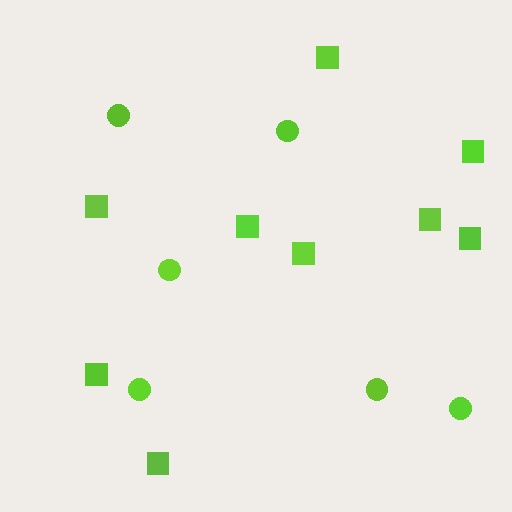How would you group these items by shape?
There are 2 groups: one group of circles (6) and one group of squares (9).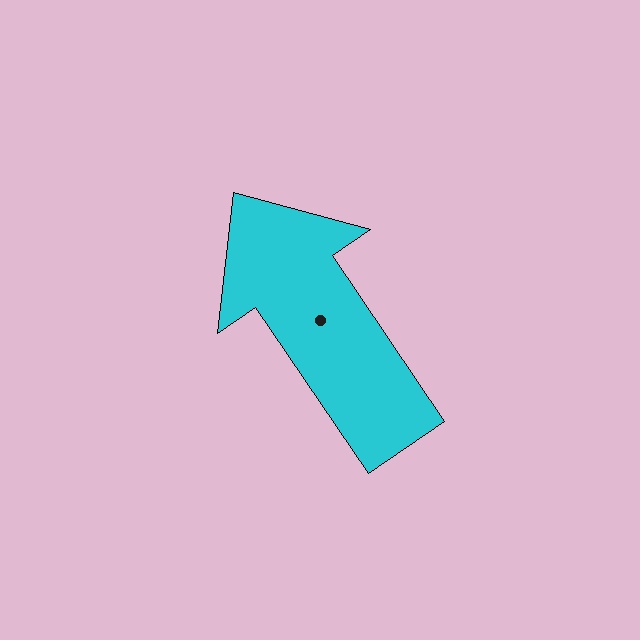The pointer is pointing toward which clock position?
Roughly 11 o'clock.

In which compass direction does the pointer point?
Northwest.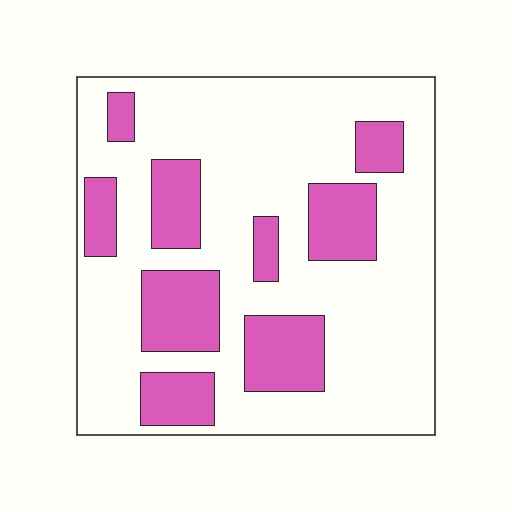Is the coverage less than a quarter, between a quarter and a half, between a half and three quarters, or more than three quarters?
Between a quarter and a half.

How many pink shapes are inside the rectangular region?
9.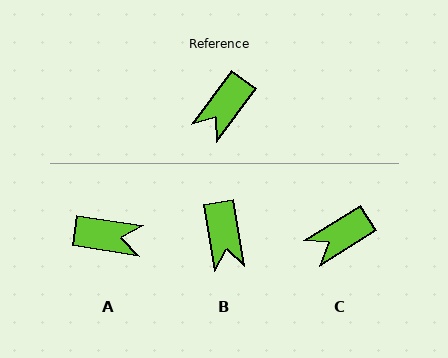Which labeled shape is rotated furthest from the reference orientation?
A, about 117 degrees away.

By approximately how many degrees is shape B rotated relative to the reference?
Approximately 46 degrees counter-clockwise.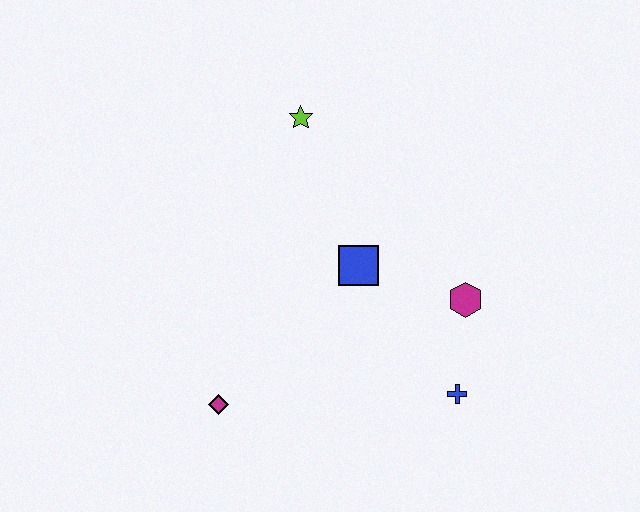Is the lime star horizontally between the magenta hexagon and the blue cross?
No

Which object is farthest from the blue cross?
The lime star is farthest from the blue cross.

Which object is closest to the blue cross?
The magenta hexagon is closest to the blue cross.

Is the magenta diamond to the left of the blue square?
Yes